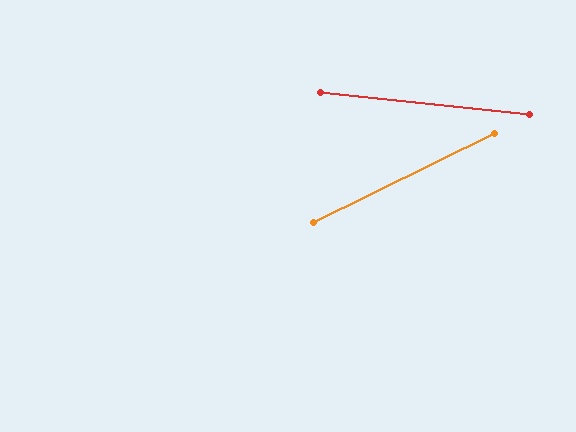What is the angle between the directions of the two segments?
Approximately 32 degrees.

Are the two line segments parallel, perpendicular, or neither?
Neither parallel nor perpendicular — they differ by about 32°.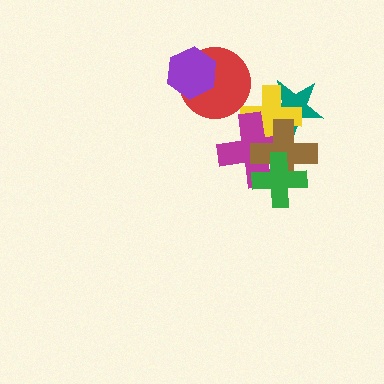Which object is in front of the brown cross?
The green cross is in front of the brown cross.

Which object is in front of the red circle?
The purple hexagon is in front of the red circle.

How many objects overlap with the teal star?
3 objects overlap with the teal star.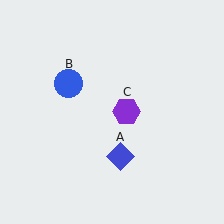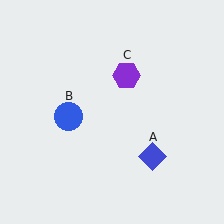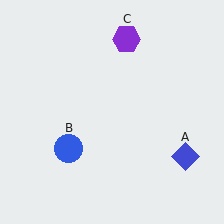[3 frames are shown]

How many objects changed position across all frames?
3 objects changed position: blue diamond (object A), blue circle (object B), purple hexagon (object C).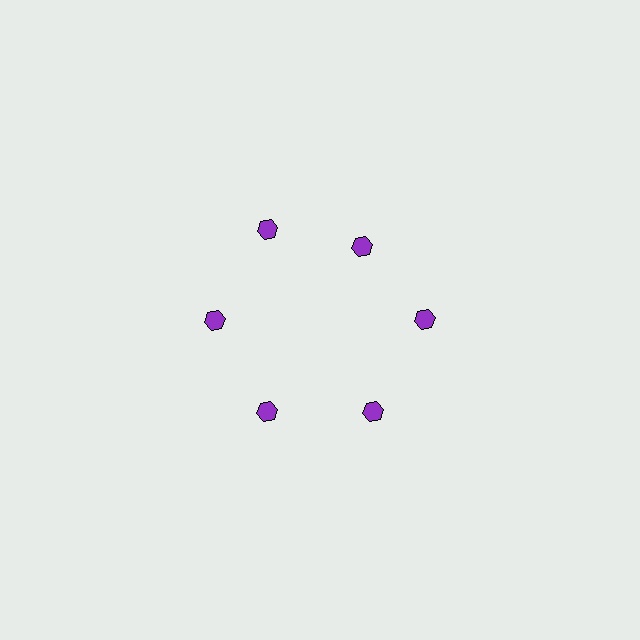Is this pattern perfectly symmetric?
No. The 6 purple hexagons are arranged in a ring, but one element near the 1 o'clock position is pulled inward toward the center, breaking the 6-fold rotational symmetry.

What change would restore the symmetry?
The symmetry would be restored by moving it outward, back onto the ring so that all 6 hexagons sit at equal angles and equal distance from the center.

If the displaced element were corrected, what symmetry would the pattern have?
It would have 6-fold rotational symmetry — the pattern would map onto itself every 60 degrees.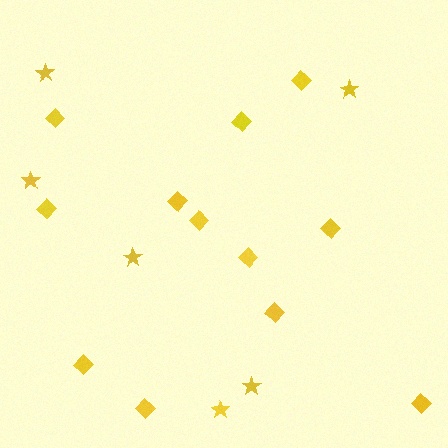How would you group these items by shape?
There are 2 groups: one group of diamonds (12) and one group of stars (6).